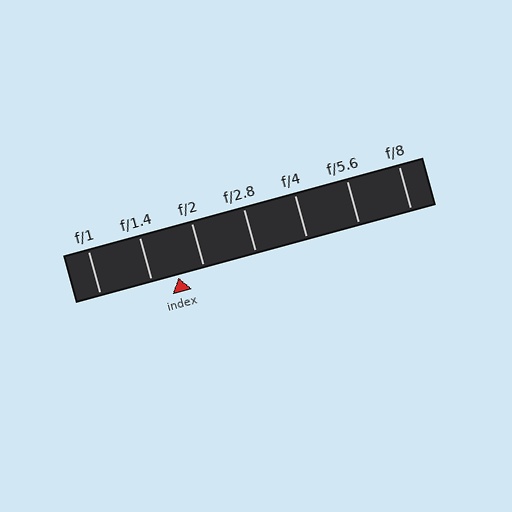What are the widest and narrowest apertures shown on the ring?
The widest aperture shown is f/1 and the narrowest is f/8.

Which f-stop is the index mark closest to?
The index mark is closest to f/1.4.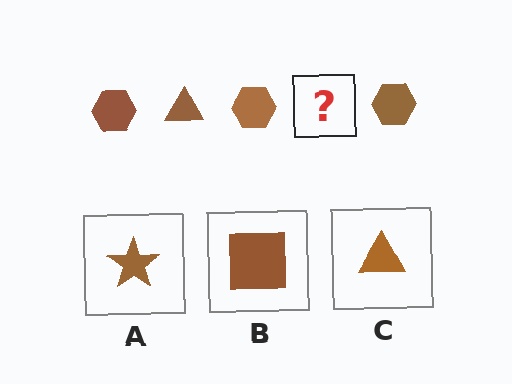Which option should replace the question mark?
Option C.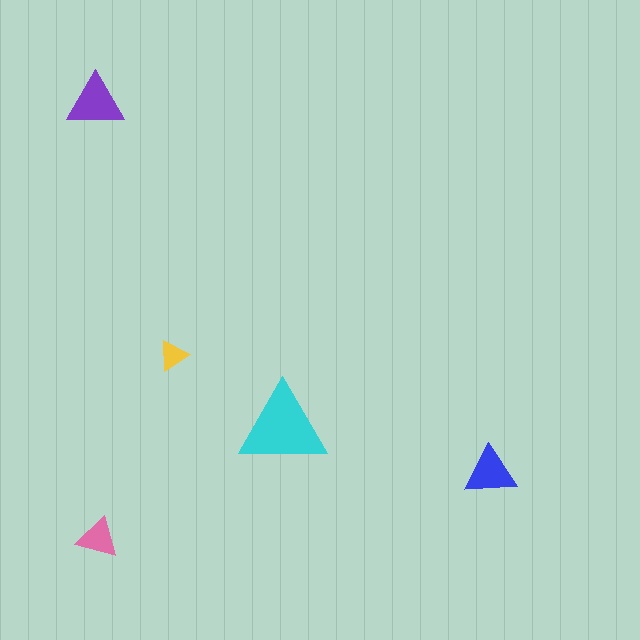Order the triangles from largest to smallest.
the cyan one, the purple one, the blue one, the pink one, the yellow one.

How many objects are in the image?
There are 5 objects in the image.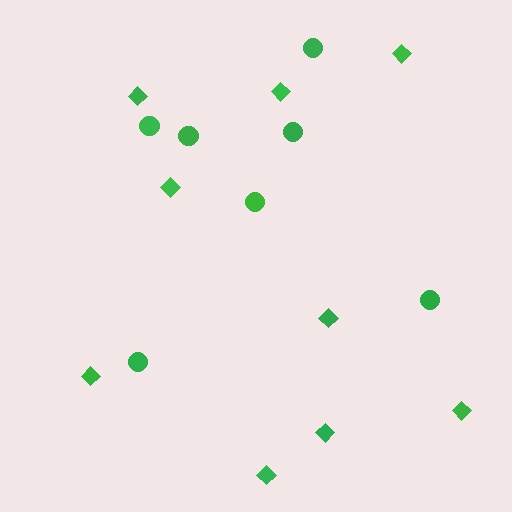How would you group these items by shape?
There are 2 groups: one group of circles (7) and one group of diamonds (9).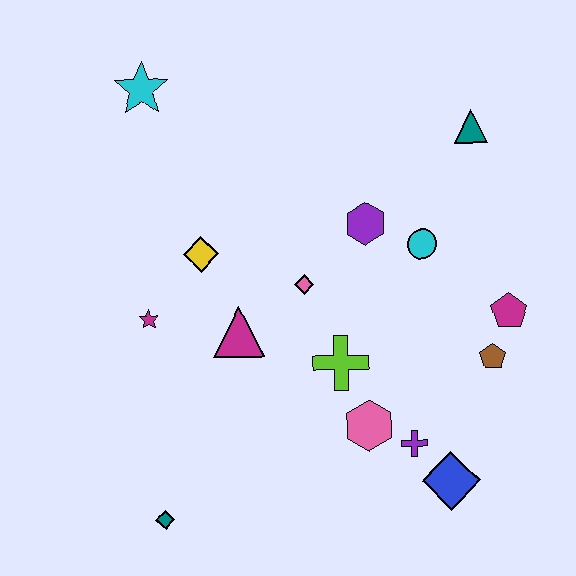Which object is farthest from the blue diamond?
The cyan star is farthest from the blue diamond.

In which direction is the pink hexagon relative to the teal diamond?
The pink hexagon is to the right of the teal diamond.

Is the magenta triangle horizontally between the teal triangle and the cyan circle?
No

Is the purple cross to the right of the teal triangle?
No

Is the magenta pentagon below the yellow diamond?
Yes